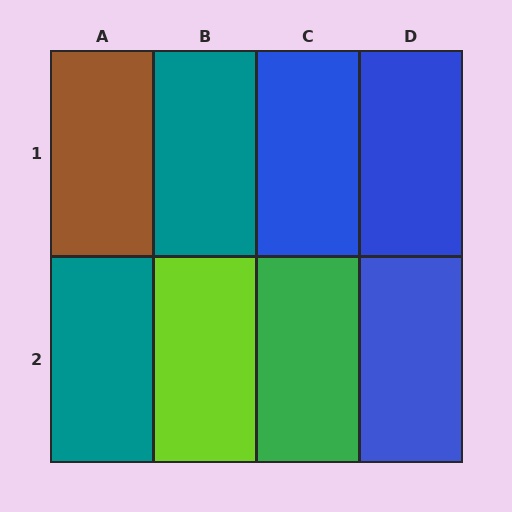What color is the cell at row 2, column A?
Teal.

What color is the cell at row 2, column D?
Blue.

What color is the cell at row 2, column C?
Green.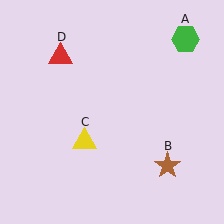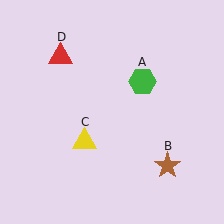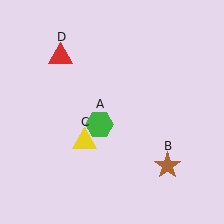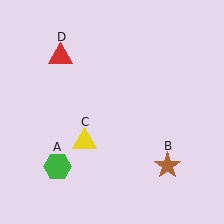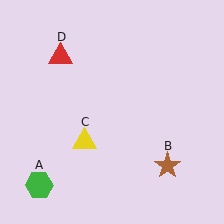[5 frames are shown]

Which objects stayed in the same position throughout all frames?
Brown star (object B) and yellow triangle (object C) and red triangle (object D) remained stationary.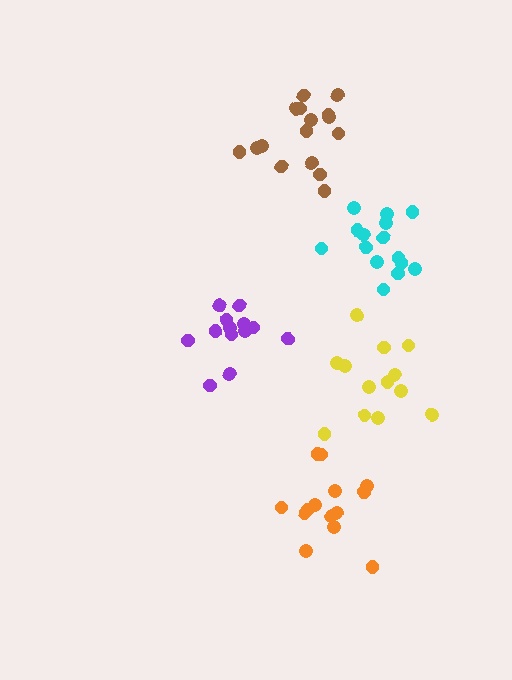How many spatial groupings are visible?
There are 5 spatial groupings.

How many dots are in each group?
Group 1: 16 dots, Group 2: 14 dots, Group 3: 13 dots, Group 4: 15 dots, Group 5: 13 dots (71 total).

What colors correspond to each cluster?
The clusters are colored: brown, orange, purple, cyan, yellow.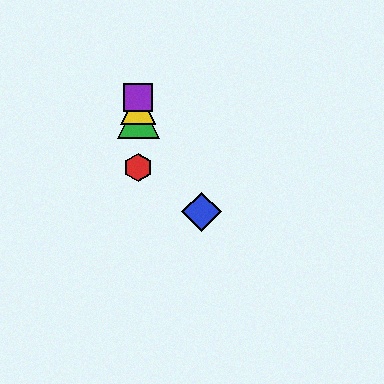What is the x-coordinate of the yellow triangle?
The yellow triangle is at x≈138.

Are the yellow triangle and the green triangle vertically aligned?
Yes, both are at x≈138.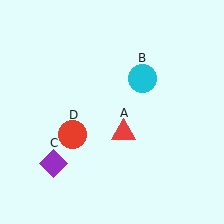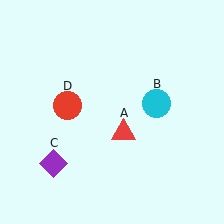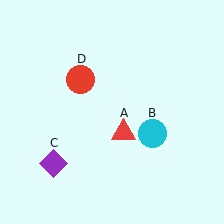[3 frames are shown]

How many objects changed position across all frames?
2 objects changed position: cyan circle (object B), red circle (object D).